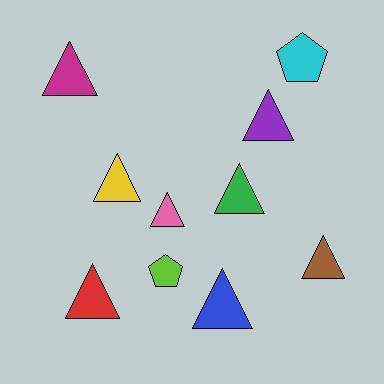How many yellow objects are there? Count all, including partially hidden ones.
There is 1 yellow object.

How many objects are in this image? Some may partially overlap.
There are 10 objects.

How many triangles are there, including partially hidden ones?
There are 8 triangles.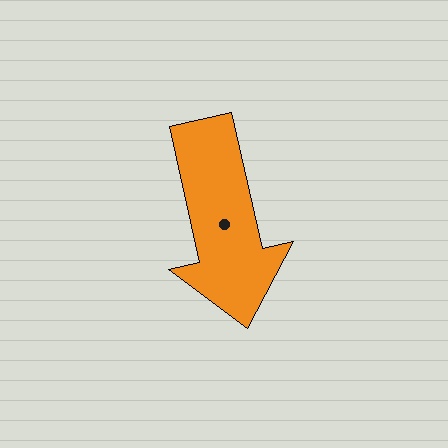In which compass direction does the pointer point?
South.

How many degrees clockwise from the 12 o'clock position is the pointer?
Approximately 167 degrees.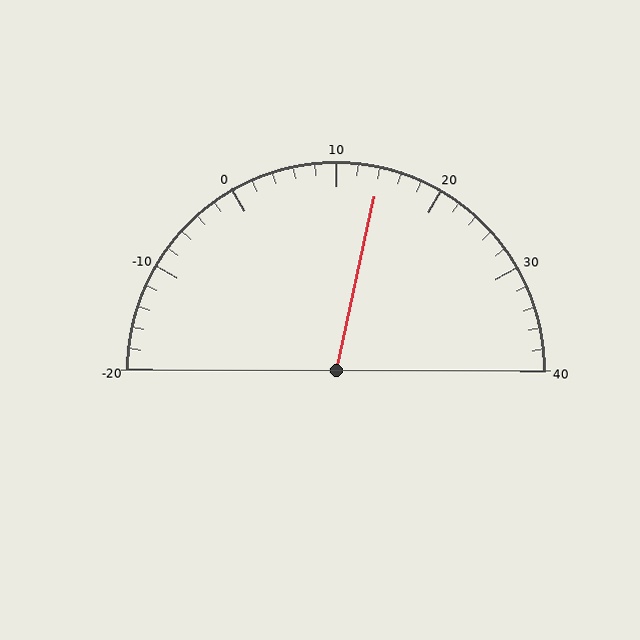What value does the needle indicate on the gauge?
The needle indicates approximately 14.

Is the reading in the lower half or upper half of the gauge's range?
The reading is in the upper half of the range (-20 to 40).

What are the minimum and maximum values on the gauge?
The gauge ranges from -20 to 40.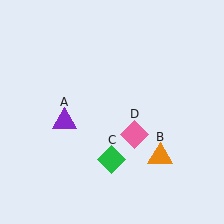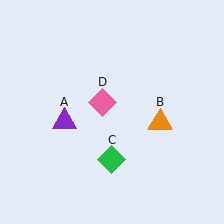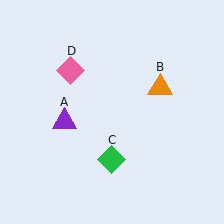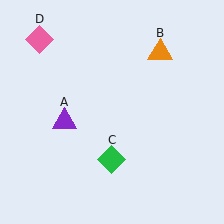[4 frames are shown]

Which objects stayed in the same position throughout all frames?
Purple triangle (object A) and green diamond (object C) remained stationary.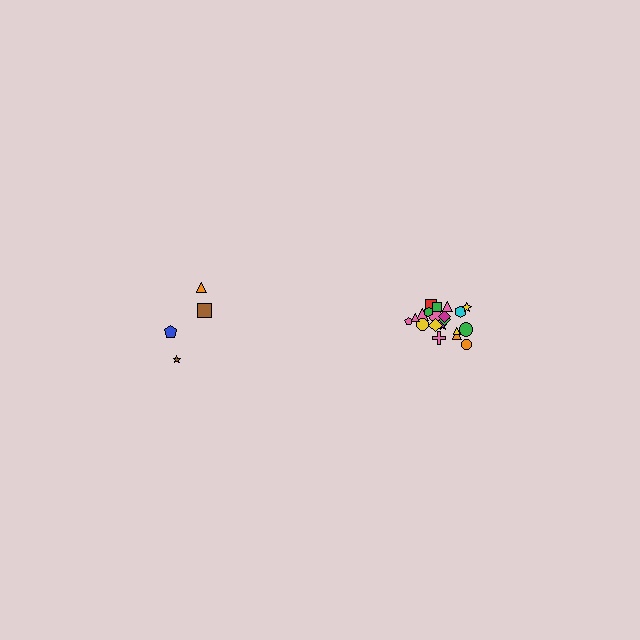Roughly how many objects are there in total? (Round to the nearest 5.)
Roughly 25 objects in total.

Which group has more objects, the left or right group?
The right group.